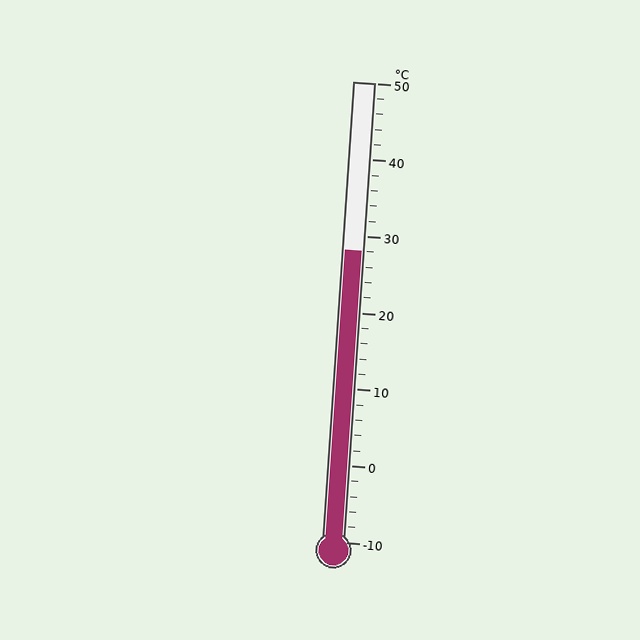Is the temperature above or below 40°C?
The temperature is below 40°C.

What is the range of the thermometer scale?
The thermometer scale ranges from -10°C to 50°C.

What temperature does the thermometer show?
The thermometer shows approximately 28°C.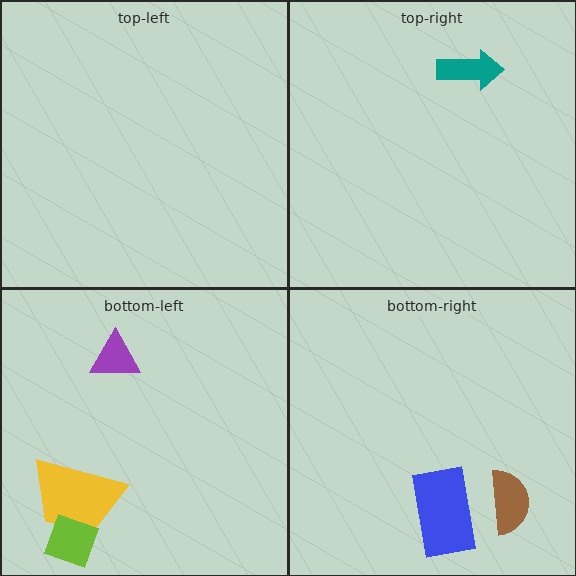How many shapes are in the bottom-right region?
2.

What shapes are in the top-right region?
The teal arrow.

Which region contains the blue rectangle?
The bottom-right region.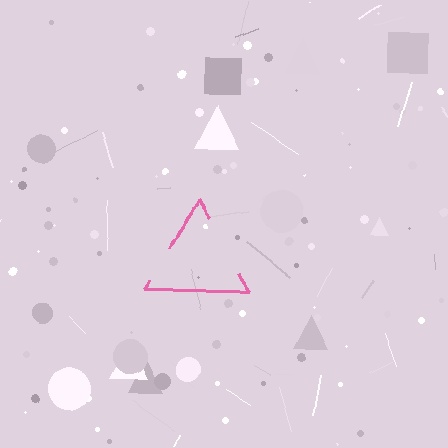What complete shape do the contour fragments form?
The contour fragments form a triangle.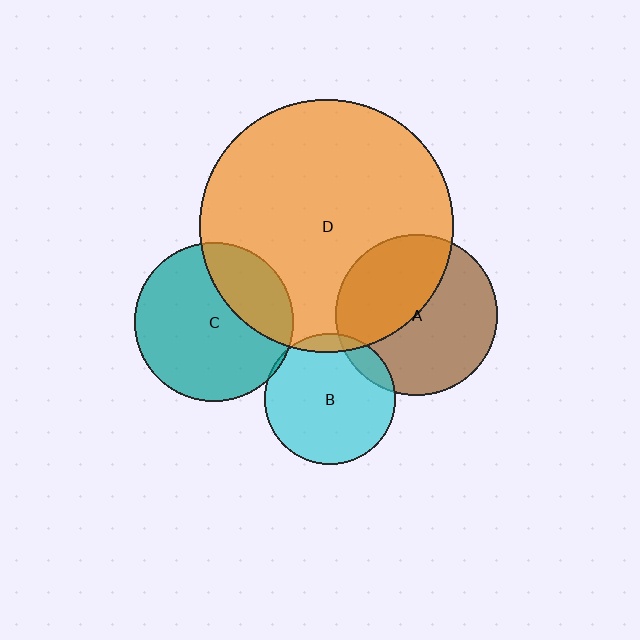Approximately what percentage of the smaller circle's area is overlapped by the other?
Approximately 5%.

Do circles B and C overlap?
Yes.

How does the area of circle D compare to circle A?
Approximately 2.5 times.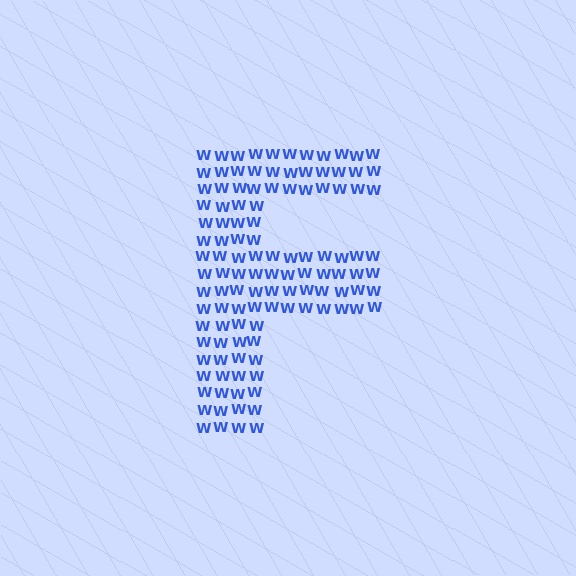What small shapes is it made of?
It is made of small letter W's.